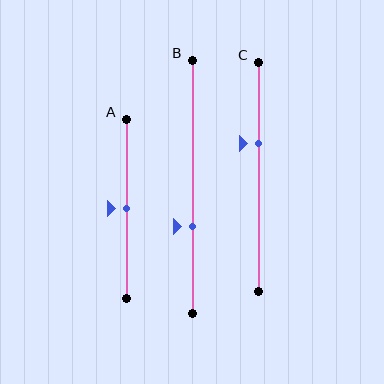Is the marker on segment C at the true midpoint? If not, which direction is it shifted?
No, the marker on segment C is shifted upward by about 14% of the segment length.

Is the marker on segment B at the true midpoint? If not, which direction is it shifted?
No, the marker on segment B is shifted downward by about 16% of the segment length.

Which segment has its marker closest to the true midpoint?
Segment A has its marker closest to the true midpoint.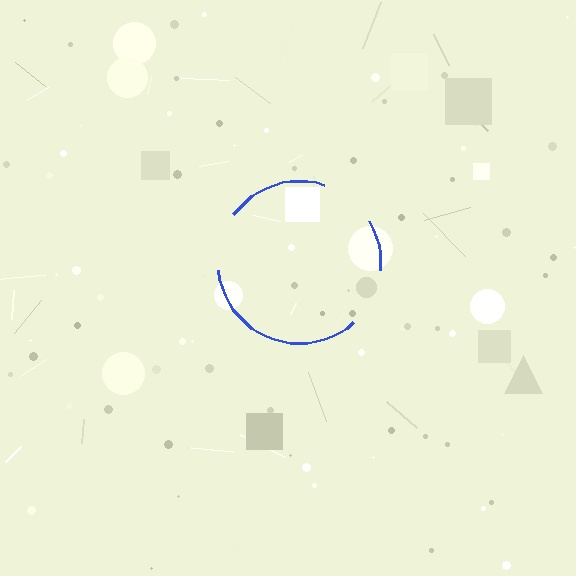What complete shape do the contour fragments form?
The contour fragments form a circle.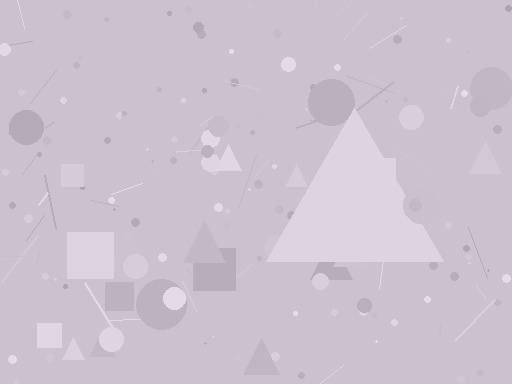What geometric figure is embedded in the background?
A triangle is embedded in the background.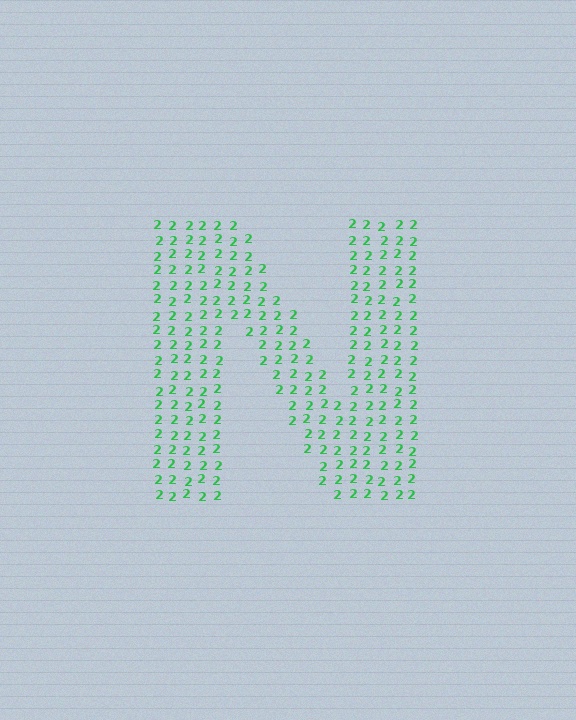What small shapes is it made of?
It is made of small digit 2's.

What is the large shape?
The large shape is the letter N.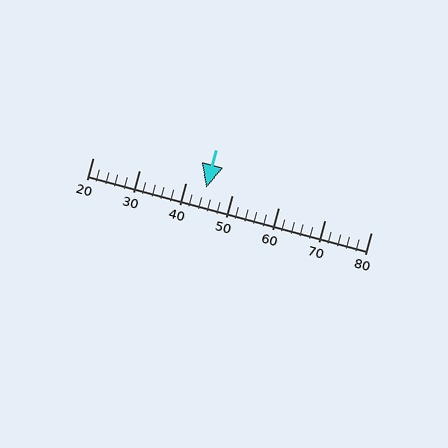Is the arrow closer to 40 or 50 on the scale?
The arrow is closer to 40.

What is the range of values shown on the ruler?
The ruler shows values from 20 to 80.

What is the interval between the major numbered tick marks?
The major tick marks are spaced 10 units apart.